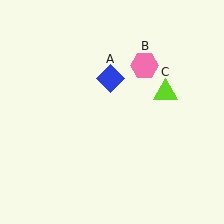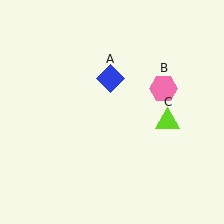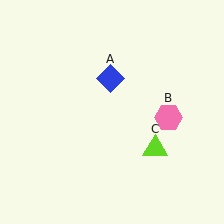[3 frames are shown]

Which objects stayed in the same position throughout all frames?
Blue diamond (object A) remained stationary.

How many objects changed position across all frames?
2 objects changed position: pink hexagon (object B), lime triangle (object C).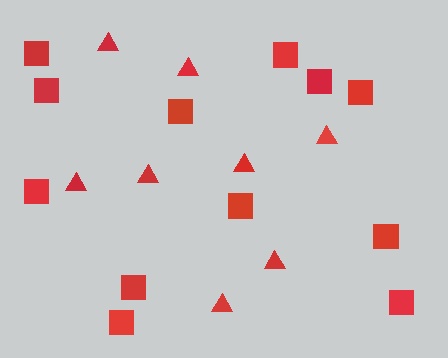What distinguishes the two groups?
There are 2 groups: one group of squares (12) and one group of triangles (8).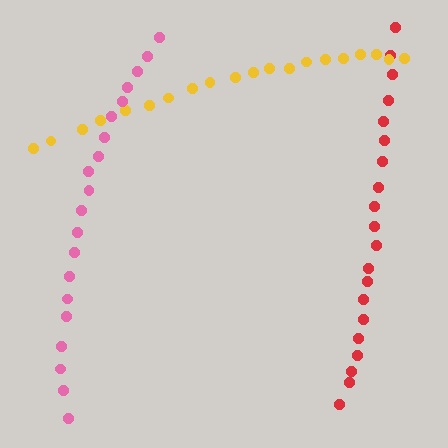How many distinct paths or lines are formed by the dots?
There are 3 distinct paths.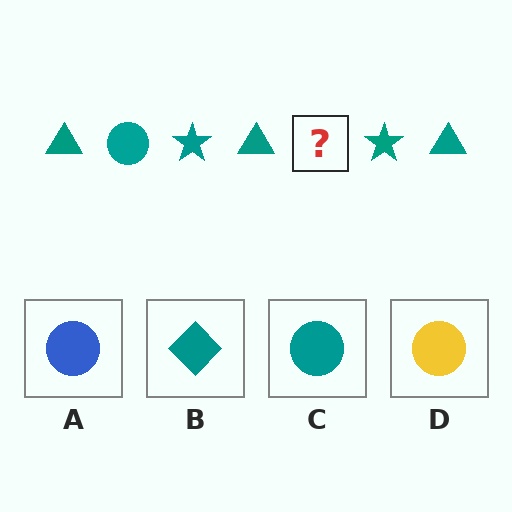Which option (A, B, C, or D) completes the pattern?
C.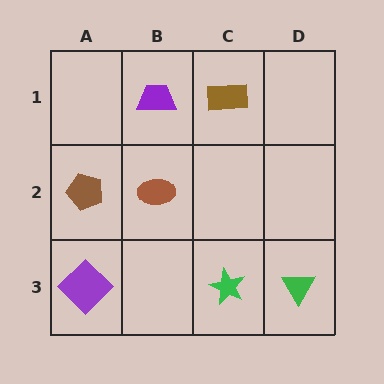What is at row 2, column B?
A brown ellipse.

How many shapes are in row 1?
2 shapes.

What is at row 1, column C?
A brown rectangle.